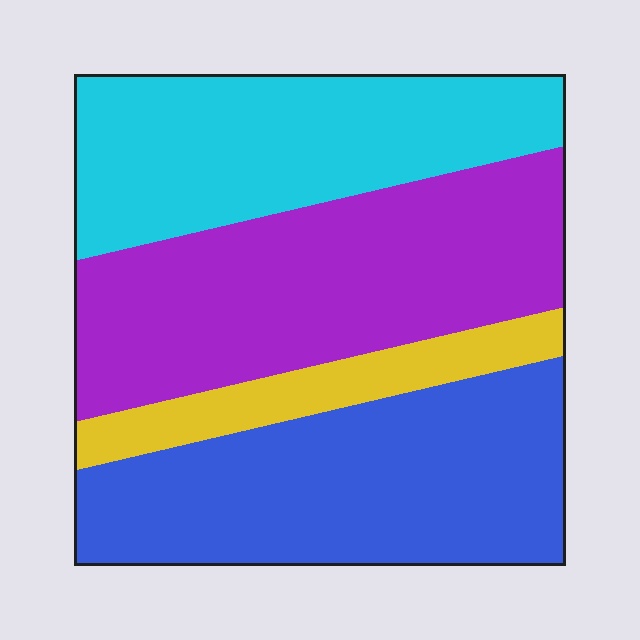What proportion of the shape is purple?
Purple takes up between a sixth and a third of the shape.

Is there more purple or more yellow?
Purple.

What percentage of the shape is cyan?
Cyan covers about 25% of the shape.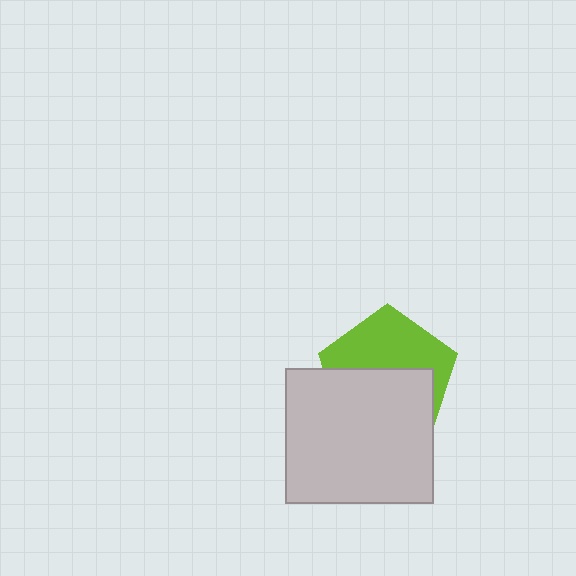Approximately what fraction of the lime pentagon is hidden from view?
Roughly 53% of the lime pentagon is hidden behind the light gray rectangle.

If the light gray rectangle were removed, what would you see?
You would see the complete lime pentagon.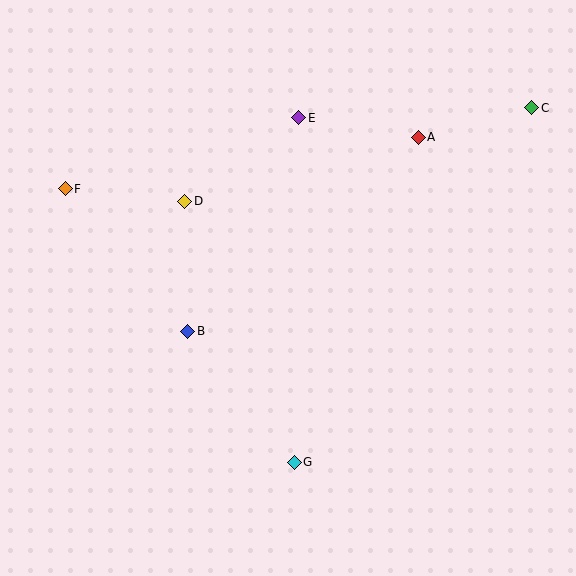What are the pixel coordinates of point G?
Point G is at (294, 462).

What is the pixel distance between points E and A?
The distance between E and A is 121 pixels.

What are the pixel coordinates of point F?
Point F is at (65, 189).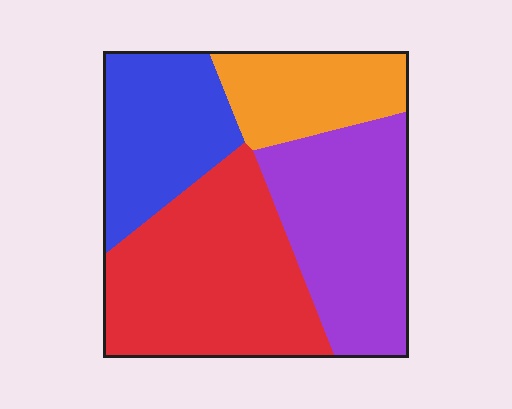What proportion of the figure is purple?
Purple covers 29% of the figure.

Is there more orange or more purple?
Purple.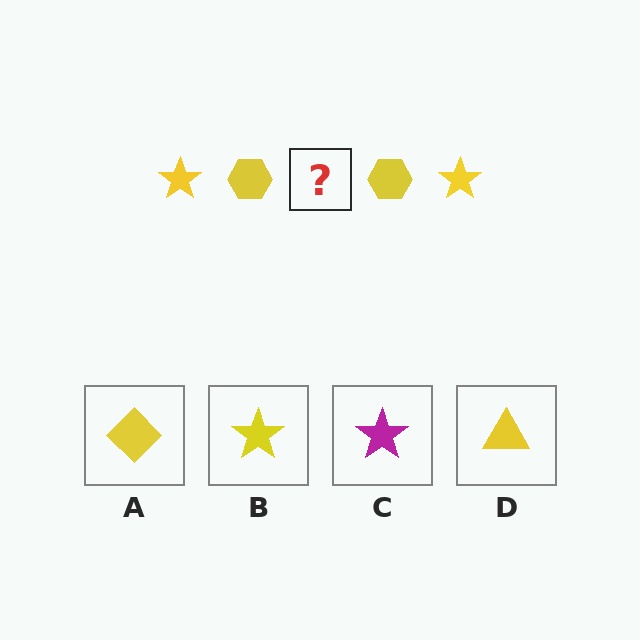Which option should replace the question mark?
Option B.